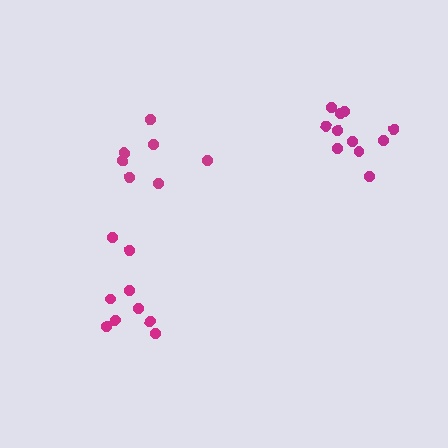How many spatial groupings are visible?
There are 3 spatial groupings.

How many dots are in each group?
Group 1: 9 dots, Group 2: 11 dots, Group 3: 7 dots (27 total).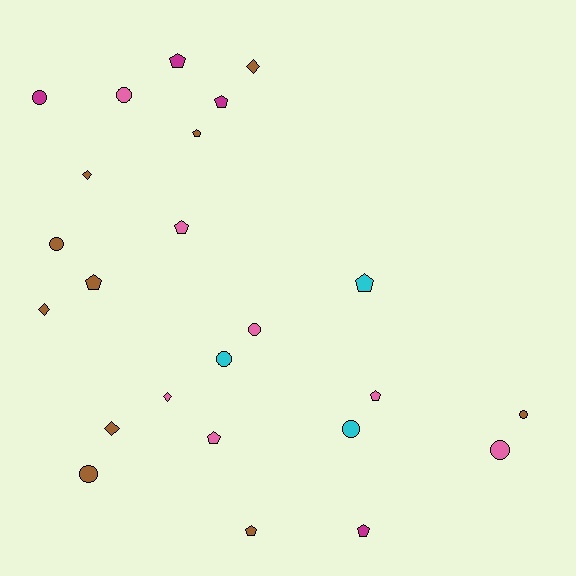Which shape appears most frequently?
Pentagon, with 10 objects.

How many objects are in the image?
There are 24 objects.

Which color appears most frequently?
Brown, with 10 objects.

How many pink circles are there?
There are 3 pink circles.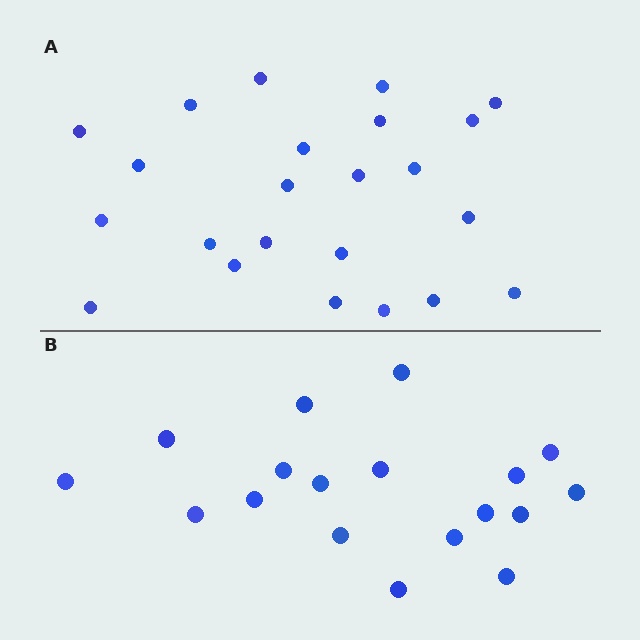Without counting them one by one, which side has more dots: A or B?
Region A (the top region) has more dots.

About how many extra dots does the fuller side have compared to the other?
Region A has about 5 more dots than region B.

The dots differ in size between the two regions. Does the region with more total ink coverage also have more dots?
No. Region B has more total ink coverage because its dots are larger, but region A actually contains more individual dots. Total area can be misleading — the number of items is what matters here.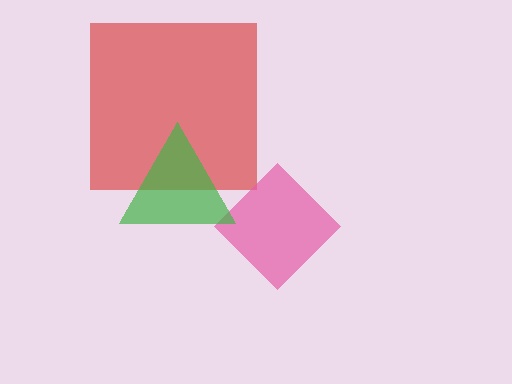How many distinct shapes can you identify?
There are 3 distinct shapes: a red square, a pink diamond, a green triangle.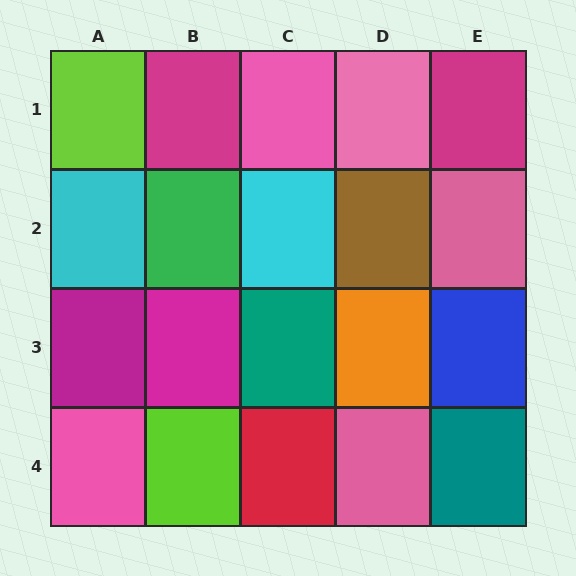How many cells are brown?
1 cell is brown.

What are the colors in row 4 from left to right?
Pink, lime, red, pink, teal.